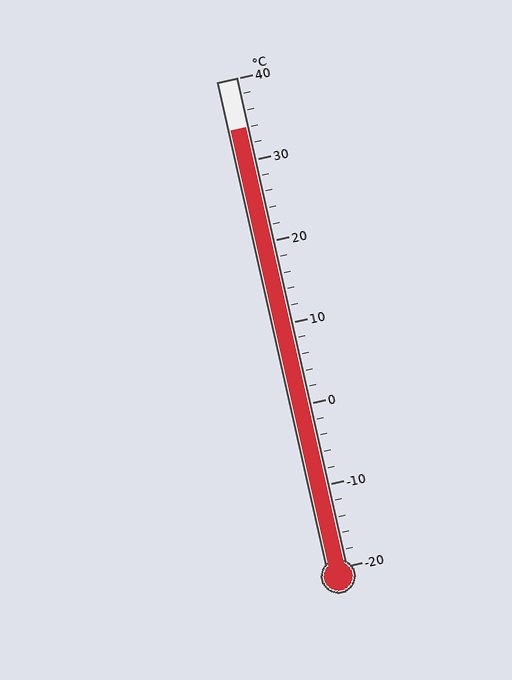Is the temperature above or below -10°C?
The temperature is above -10°C.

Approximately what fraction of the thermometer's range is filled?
The thermometer is filled to approximately 90% of its range.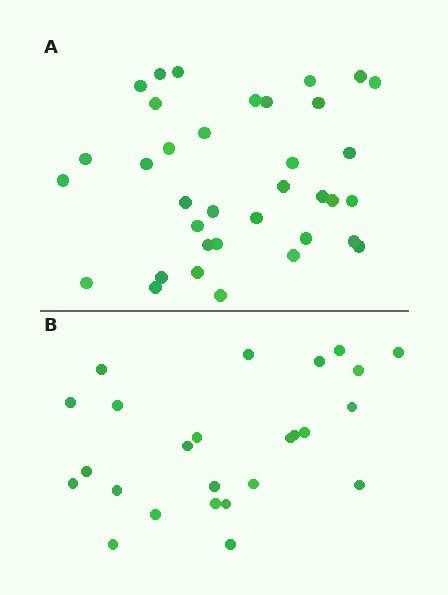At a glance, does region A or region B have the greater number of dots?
Region A (the top region) has more dots.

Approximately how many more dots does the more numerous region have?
Region A has roughly 12 or so more dots than region B.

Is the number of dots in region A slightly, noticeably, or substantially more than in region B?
Region A has noticeably more, but not dramatically so. The ratio is roughly 1.4 to 1.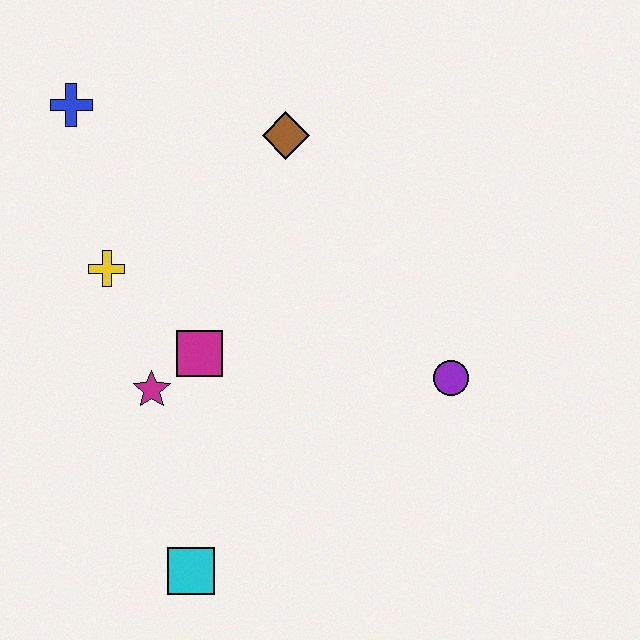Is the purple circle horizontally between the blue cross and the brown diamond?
No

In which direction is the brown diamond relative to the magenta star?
The brown diamond is above the magenta star.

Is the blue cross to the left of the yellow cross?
Yes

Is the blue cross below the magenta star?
No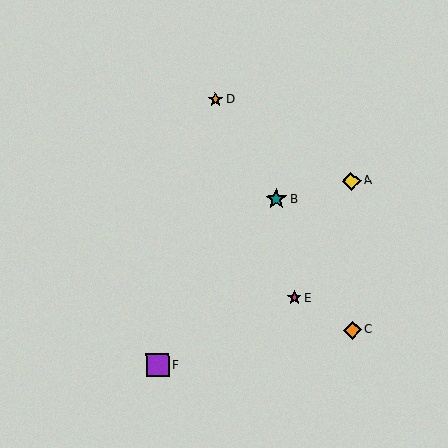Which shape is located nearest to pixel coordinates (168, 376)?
The purple square (labeled F) at (158, 365) is nearest to that location.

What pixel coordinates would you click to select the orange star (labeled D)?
Click at (215, 99) to select the orange star D.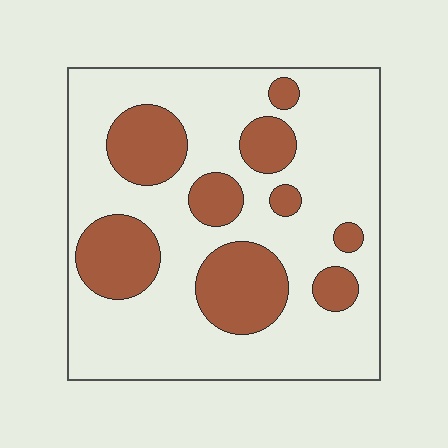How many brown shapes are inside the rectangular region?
9.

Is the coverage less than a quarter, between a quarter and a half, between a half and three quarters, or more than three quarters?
Between a quarter and a half.